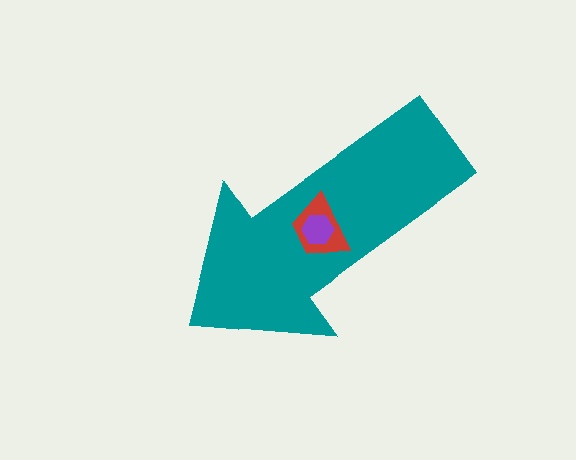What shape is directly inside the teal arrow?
The red trapezoid.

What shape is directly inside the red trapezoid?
The purple hexagon.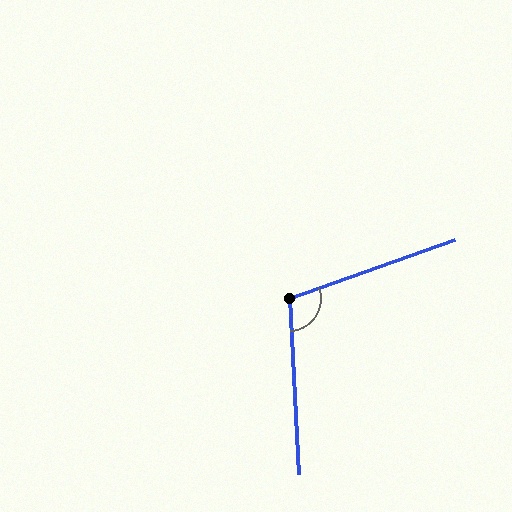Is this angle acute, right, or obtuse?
It is obtuse.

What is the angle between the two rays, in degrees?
Approximately 107 degrees.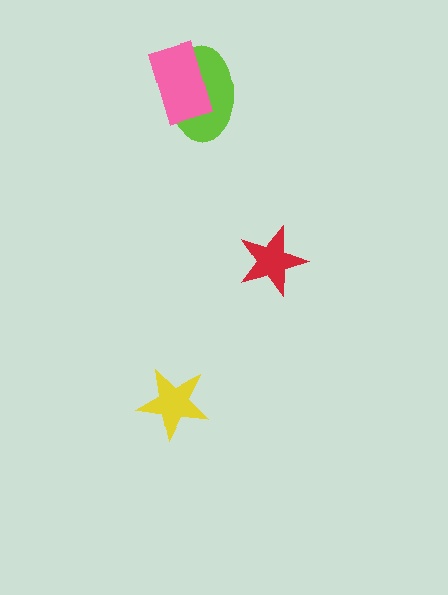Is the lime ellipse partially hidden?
Yes, it is partially covered by another shape.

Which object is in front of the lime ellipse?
The pink rectangle is in front of the lime ellipse.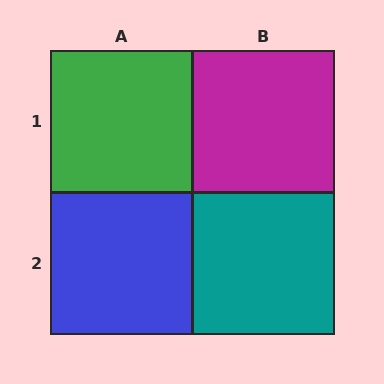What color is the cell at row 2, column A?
Blue.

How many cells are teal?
1 cell is teal.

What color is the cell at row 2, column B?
Teal.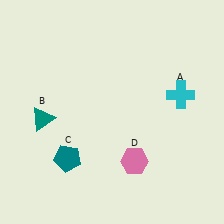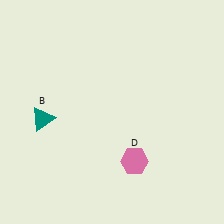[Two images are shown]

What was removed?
The teal pentagon (C), the cyan cross (A) were removed in Image 2.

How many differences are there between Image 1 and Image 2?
There are 2 differences between the two images.